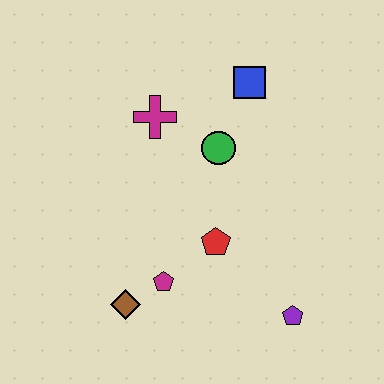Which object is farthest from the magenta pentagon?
The blue square is farthest from the magenta pentagon.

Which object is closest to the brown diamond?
The magenta pentagon is closest to the brown diamond.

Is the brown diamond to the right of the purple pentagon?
No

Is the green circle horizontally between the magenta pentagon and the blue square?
Yes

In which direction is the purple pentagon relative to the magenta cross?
The purple pentagon is below the magenta cross.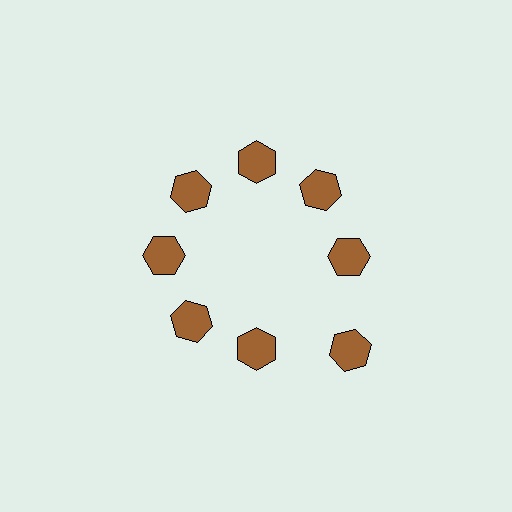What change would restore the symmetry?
The symmetry would be restored by moving it inward, back onto the ring so that all 8 hexagons sit at equal angles and equal distance from the center.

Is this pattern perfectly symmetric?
No. The 8 brown hexagons are arranged in a ring, but one element near the 4 o'clock position is pushed outward from the center, breaking the 8-fold rotational symmetry.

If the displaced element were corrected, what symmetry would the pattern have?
It would have 8-fold rotational symmetry — the pattern would map onto itself every 45 degrees.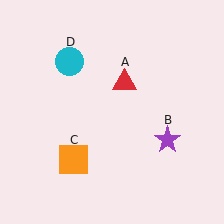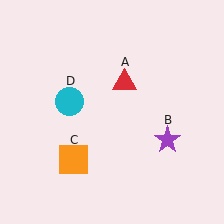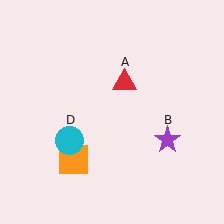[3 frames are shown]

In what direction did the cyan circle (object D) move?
The cyan circle (object D) moved down.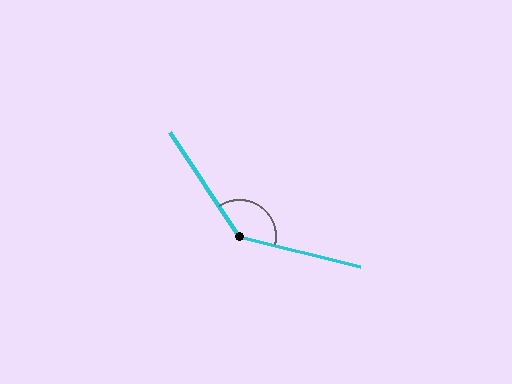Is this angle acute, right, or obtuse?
It is obtuse.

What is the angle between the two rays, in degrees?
Approximately 137 degrees.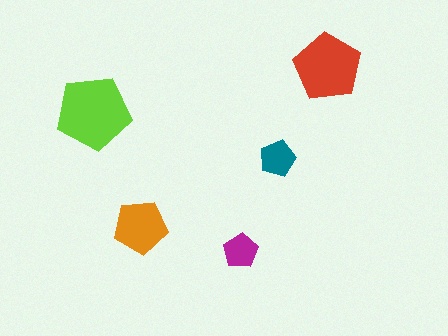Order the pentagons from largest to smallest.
the lime one, the red one, the orange one, the teal one, the magenta one.